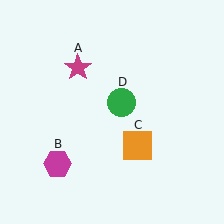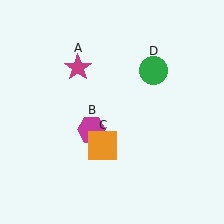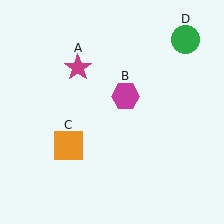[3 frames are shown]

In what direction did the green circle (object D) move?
The green circle (object D) moved up and to the right.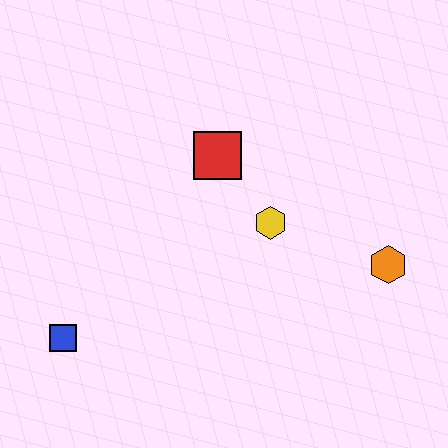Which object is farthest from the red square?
The blue square is farthest from the red square.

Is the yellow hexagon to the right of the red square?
Yes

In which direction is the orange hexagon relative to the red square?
The orange hexagon is to the right of the red square.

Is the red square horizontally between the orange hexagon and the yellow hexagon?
No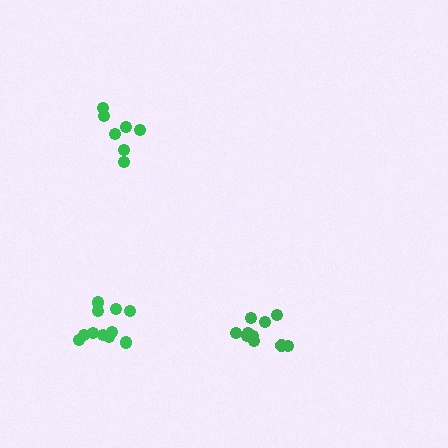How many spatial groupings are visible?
There are 3 spatial groupings.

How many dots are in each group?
Group 1: 10 dots, Group 2: 7 dots, Group 3: 11 dots (28 total).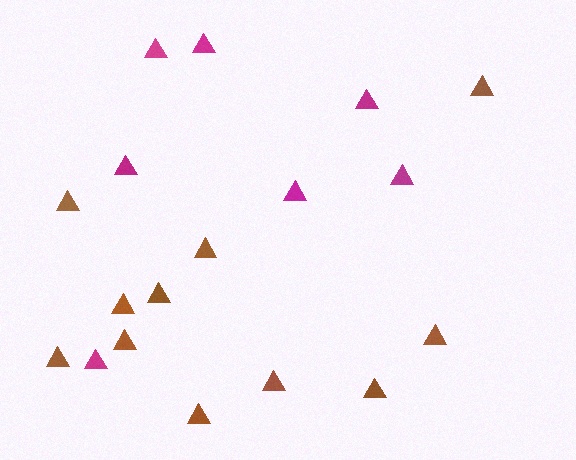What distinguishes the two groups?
There are 2 groups: one group of magenta triangles (7) and one group of brown triangles (11).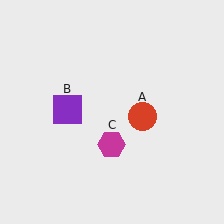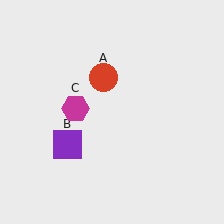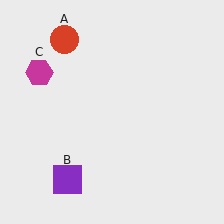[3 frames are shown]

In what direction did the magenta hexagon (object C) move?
The magenta hexagon (object C) moved up and to the left.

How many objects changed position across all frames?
3 objects changed position: red circle (object A), purple square (object B), magenta hexagon (object C).